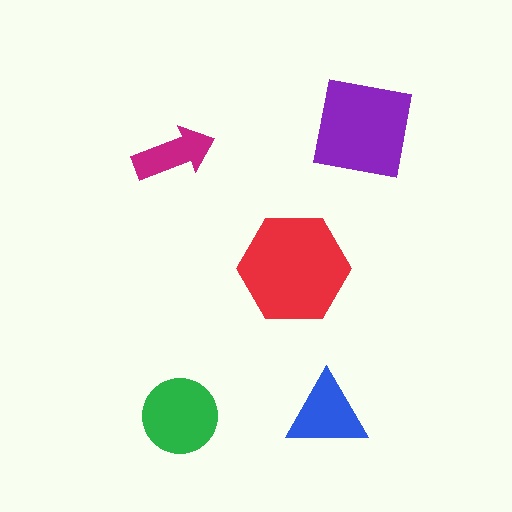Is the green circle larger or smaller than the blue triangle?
Larger.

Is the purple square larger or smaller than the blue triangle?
Larger.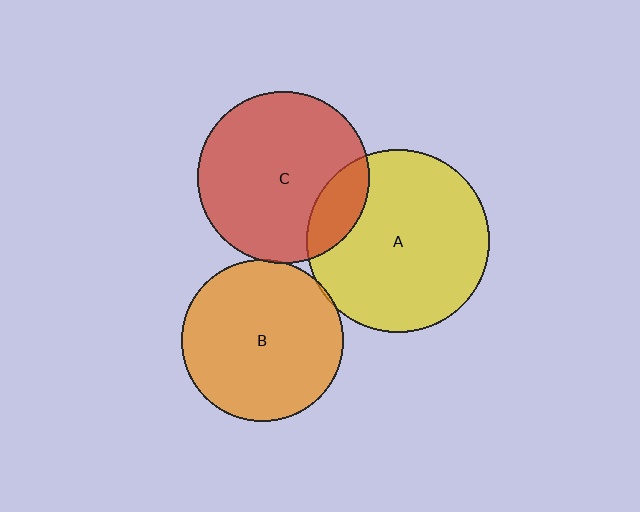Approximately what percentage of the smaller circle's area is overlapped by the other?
Approximately 5%.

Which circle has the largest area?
Circle A (yellow).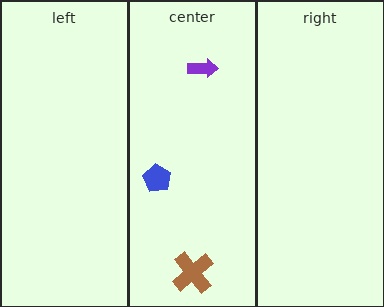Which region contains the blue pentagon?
The center region.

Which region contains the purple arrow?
The center region.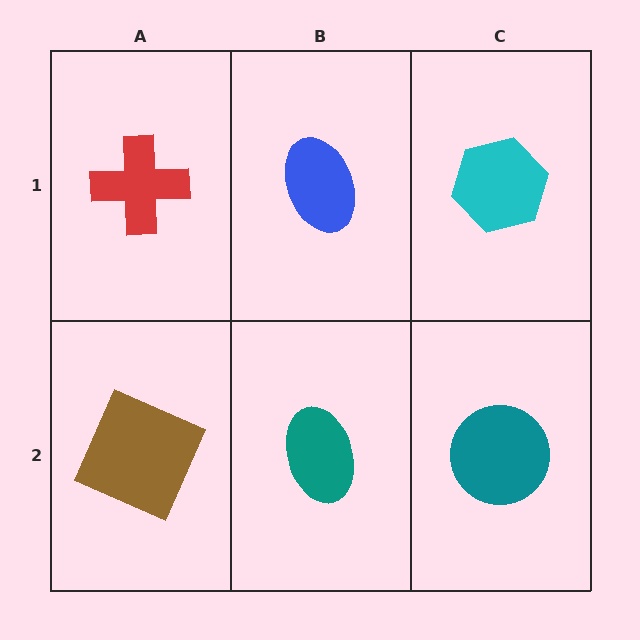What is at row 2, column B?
A teal ellipse.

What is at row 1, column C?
A cyan hexagon.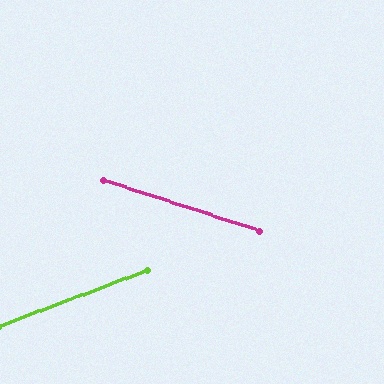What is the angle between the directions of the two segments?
Approximately 39 degrees.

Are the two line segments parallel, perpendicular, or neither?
Neither parallel nor perpendicular — they differ by about 39°.